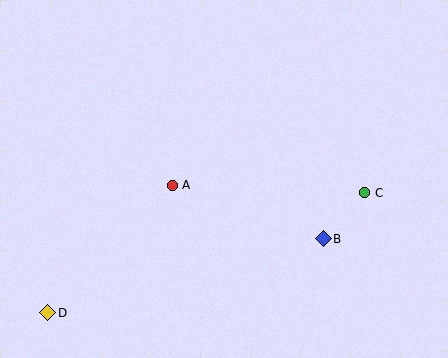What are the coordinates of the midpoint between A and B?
The midpoint between A and B is at (248, 212).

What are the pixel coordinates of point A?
Point A is at (172, 185).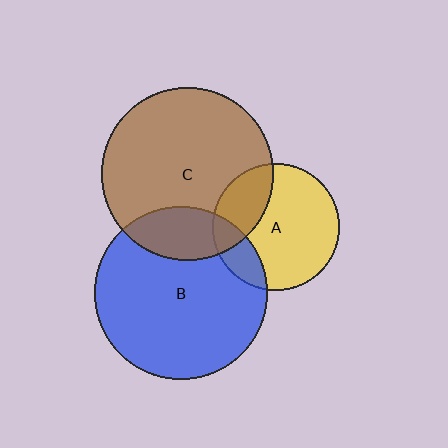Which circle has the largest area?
Circle B (blue).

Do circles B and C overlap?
Yes.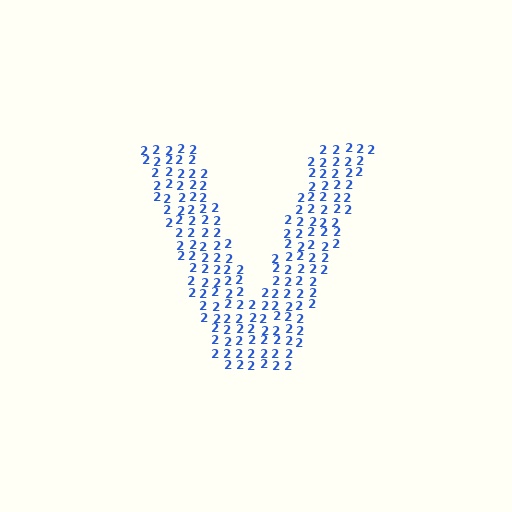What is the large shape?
The large shape is the letter V.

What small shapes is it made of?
It is made of small digit 2's.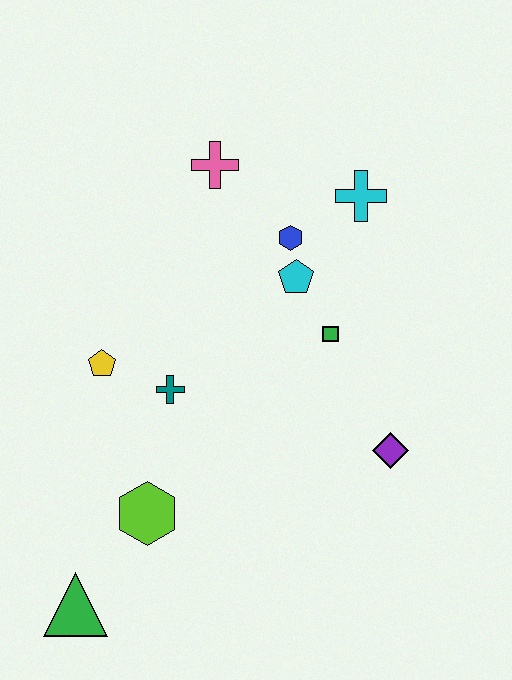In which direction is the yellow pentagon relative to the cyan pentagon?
The yellow pentagon is to the left of the cyan pentagon.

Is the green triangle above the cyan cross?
No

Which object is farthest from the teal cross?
The cyan cross is farthest from the teal cross.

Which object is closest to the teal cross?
The yellow pentagon is closest to the teal cross.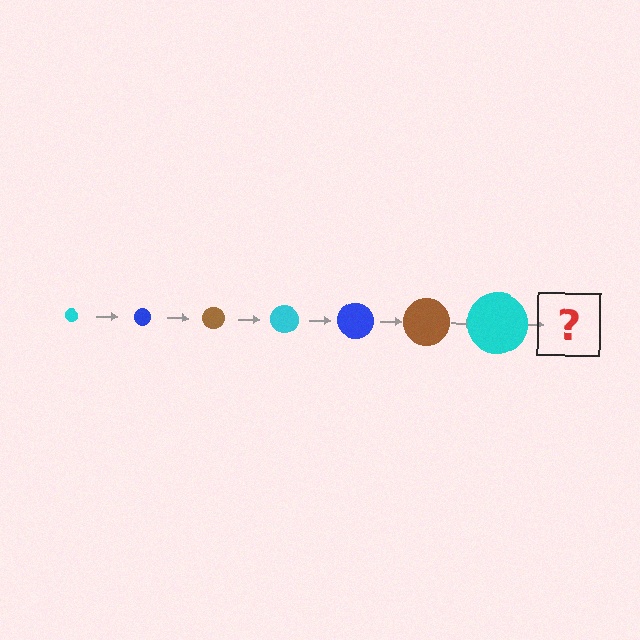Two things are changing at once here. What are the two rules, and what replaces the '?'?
The two rules are that the circle grows larger each step and the color cycles through cyan, blue, and brown. The '?' should be a blue circle, larger than the previous one.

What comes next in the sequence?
The next element should be a blue circle, larger than the previous one.